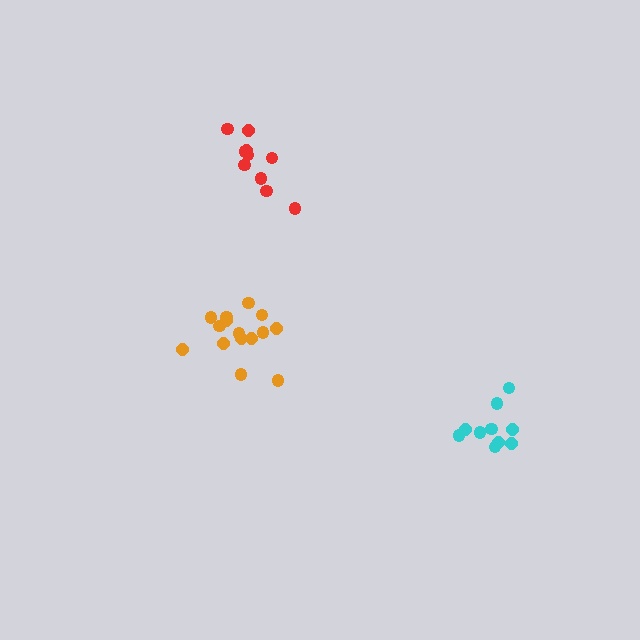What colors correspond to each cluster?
The clusters are colored: cyan, orange, red.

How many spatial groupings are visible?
There are 3 spatial groupings.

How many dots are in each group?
Group 1: 10 dots, Group 2: 15 dots, Group 3: 10 dots (35 total).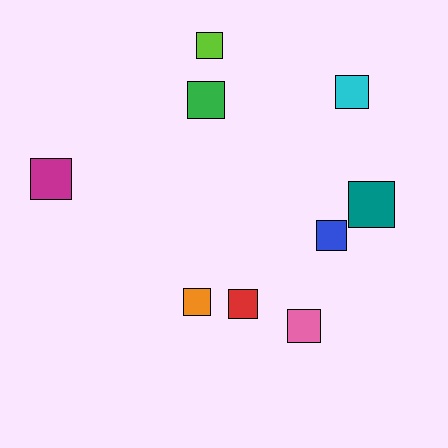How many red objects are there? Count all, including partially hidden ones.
There is 1 red object.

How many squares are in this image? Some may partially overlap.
There are 9 squares.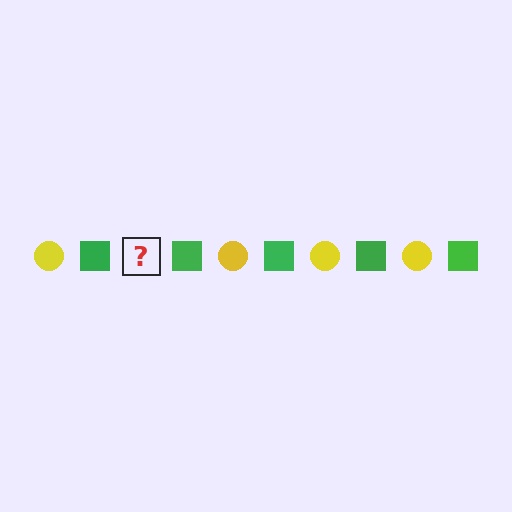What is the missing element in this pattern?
The missing element is a yellow circle.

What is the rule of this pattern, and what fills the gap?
The rule is that the pattern alternates between yellow circle and green square. The gap should be filled with a yellow circle.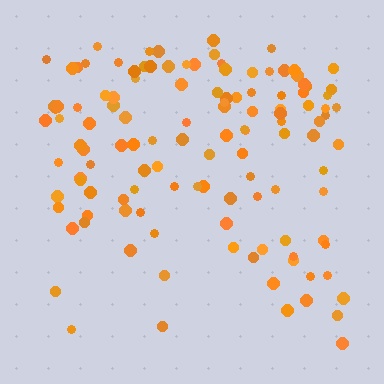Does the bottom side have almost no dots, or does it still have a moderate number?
Still a moderate number, just noticeably fewer than the top.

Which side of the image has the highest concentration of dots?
The top.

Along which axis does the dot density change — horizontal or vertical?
Vertical.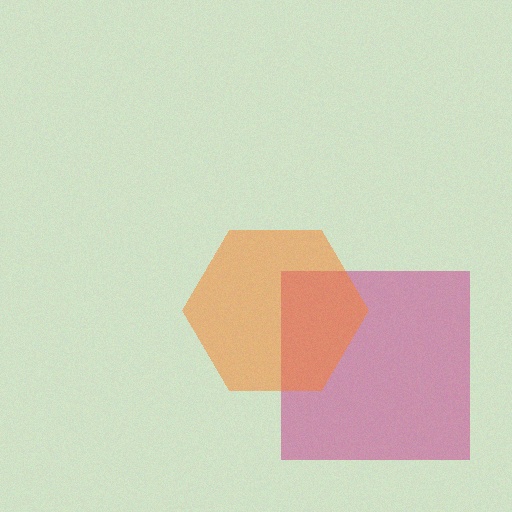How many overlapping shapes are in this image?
There are 2 overlapping shapes in the image.